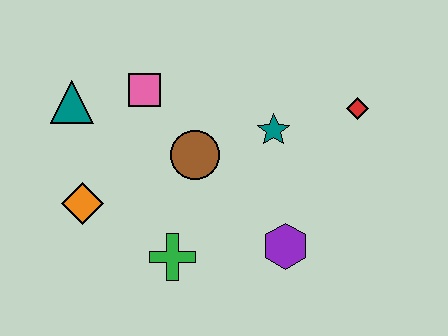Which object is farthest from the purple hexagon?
The teal triangle is farthest from the purple hexagon.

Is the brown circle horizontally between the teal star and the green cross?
Yes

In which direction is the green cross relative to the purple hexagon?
The green cross is to the left of the purple hexagon.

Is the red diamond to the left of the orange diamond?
No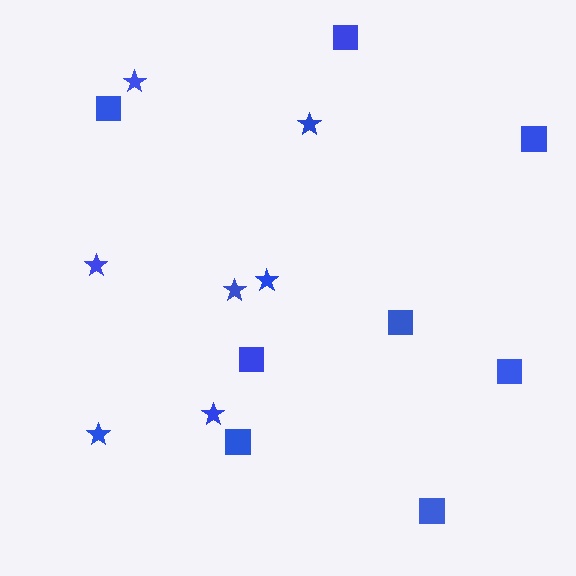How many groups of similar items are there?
There are 2 groups: one group of stars (7) and one group of squares (8).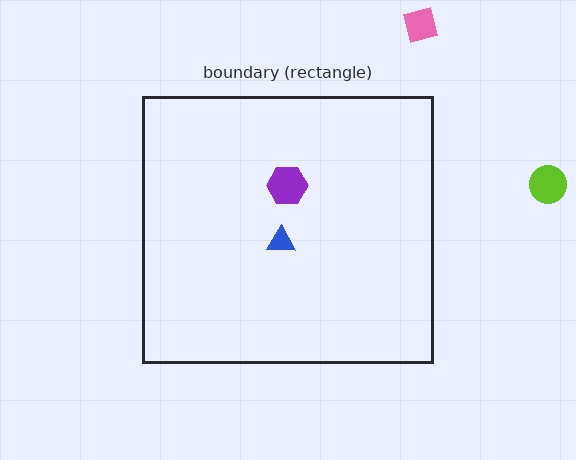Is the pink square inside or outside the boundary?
Outside.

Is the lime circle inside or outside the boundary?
Outside.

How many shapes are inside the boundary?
2 inside, 2 outside.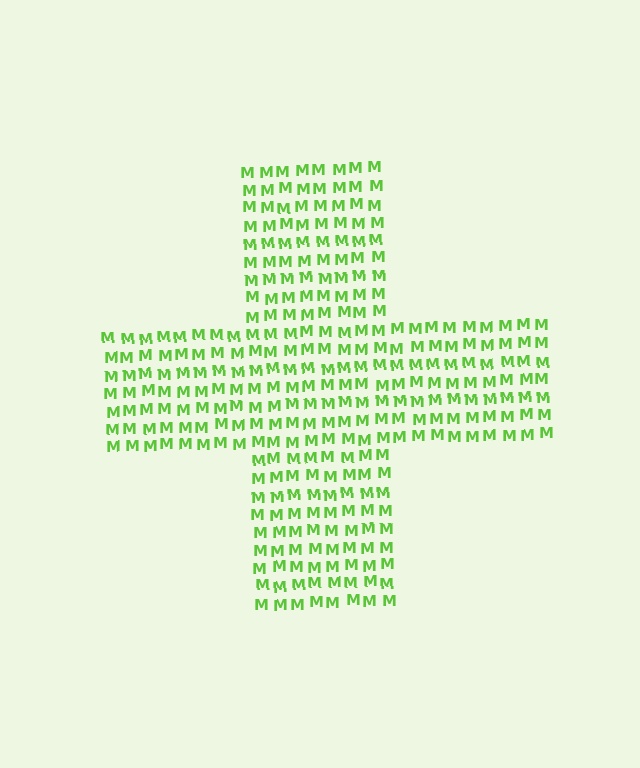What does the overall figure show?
The overall figure shows a cross.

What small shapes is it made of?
It is made of small letter M's.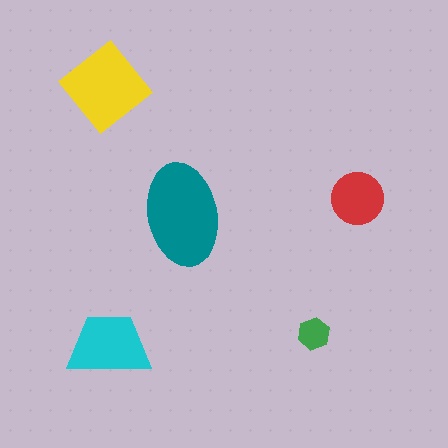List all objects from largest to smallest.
The teal ellipse, the yellow diamond, the cyan trapezoid, the red circle, the green hexagon.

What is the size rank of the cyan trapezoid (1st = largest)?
3rd.